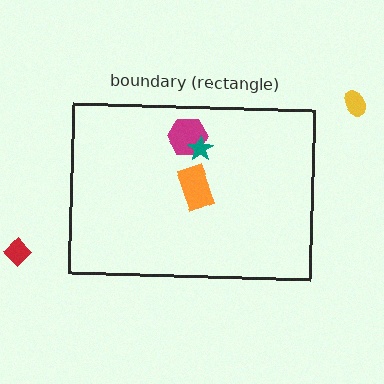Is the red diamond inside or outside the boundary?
Outside.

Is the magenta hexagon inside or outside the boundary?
Inside.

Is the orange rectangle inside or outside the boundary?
Inside.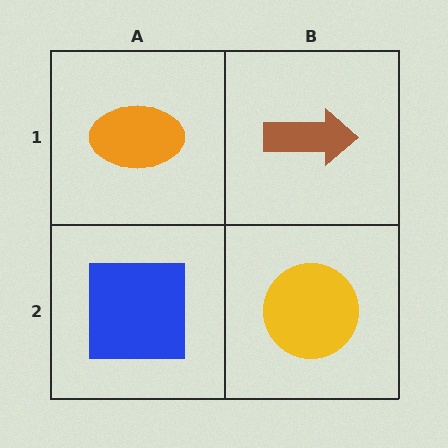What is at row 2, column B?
A yellow circle.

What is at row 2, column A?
A blue square.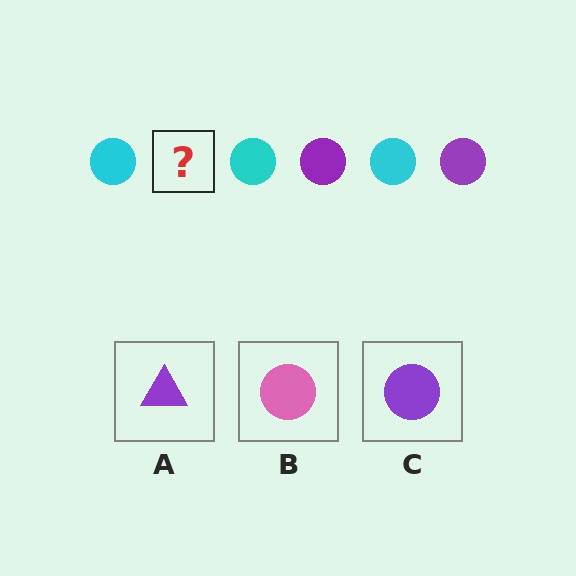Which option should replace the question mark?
Option C.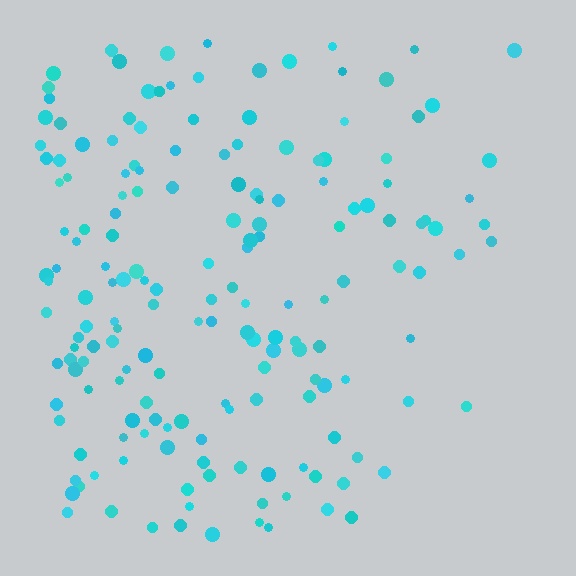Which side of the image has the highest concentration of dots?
The left.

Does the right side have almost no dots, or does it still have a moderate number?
Still a moderate number, just noticeably fewer than the left.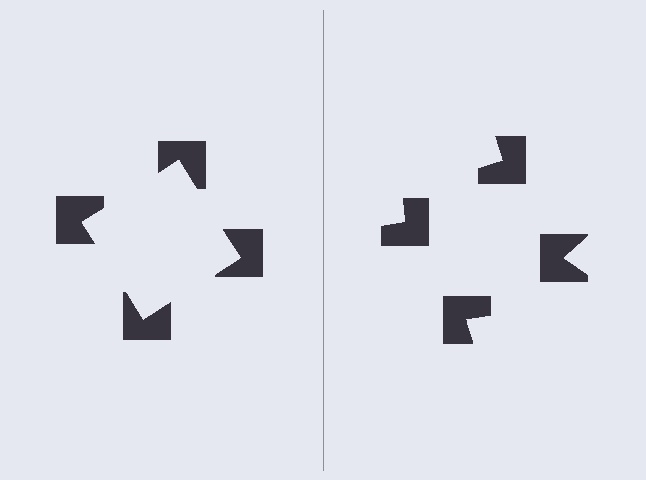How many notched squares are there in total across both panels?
8 — 4 on each side.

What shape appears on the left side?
An illusory square.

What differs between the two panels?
The notched squares are positioned identically on both sides; only the wedge orientations differ. On the left they align to a square; on the right they are misaligned.